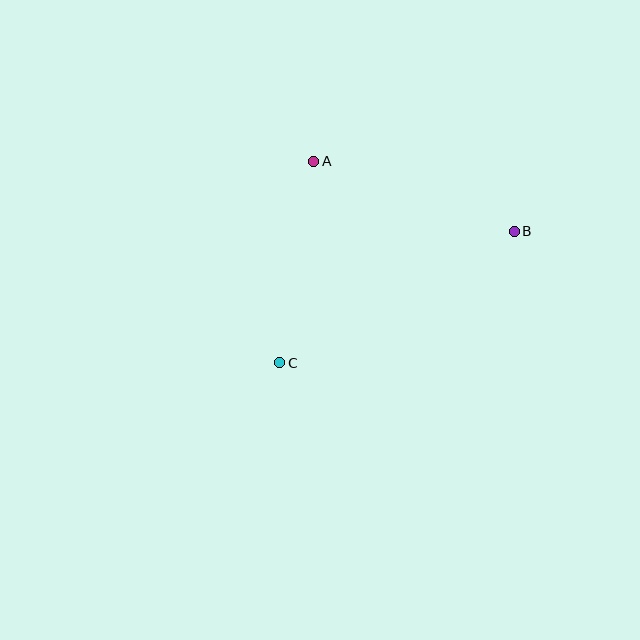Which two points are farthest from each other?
Points B and C are farthest from each other.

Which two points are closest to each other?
Points A and C are closest to each other.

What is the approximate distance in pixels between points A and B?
The distance between A and B is approximately 212 pixels.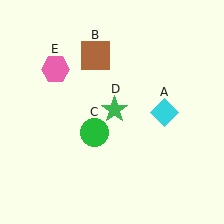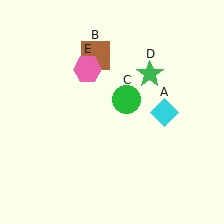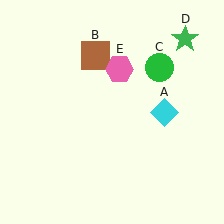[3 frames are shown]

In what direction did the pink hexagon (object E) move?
The pink hexagon (object E) moved right.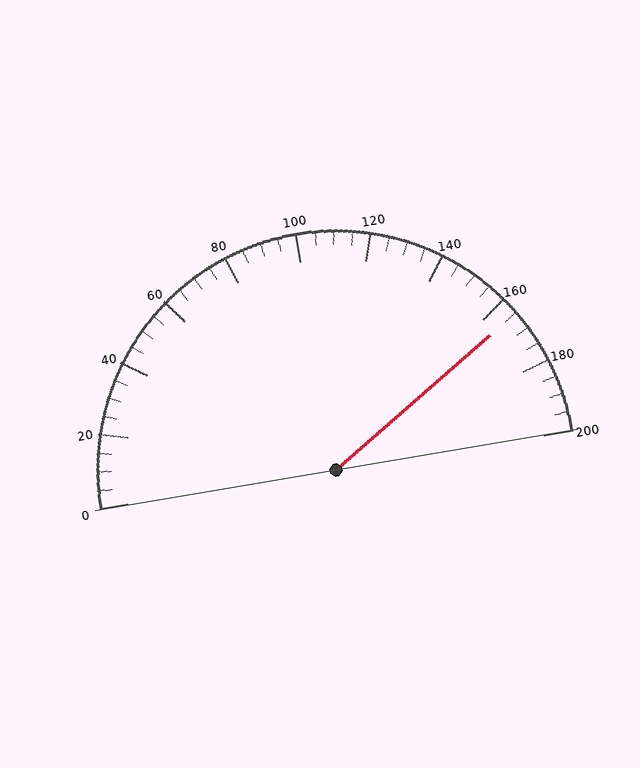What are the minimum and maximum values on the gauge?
The gauge ranges from 0 to 200.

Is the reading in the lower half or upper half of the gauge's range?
The reading is in the upper half of the range (0 to 200).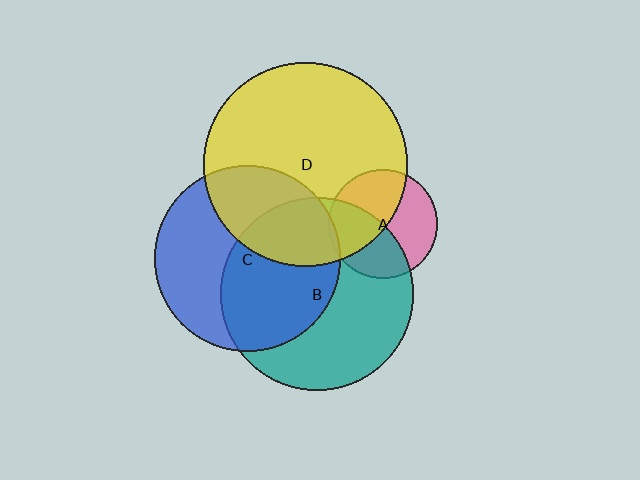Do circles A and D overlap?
Yes.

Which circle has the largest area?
Circle D (yellow).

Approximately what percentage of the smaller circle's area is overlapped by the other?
Approximately 50%.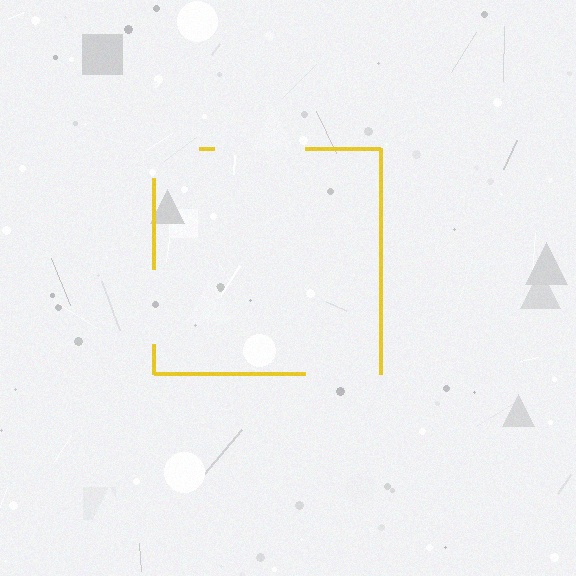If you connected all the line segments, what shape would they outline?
They would outline a square.